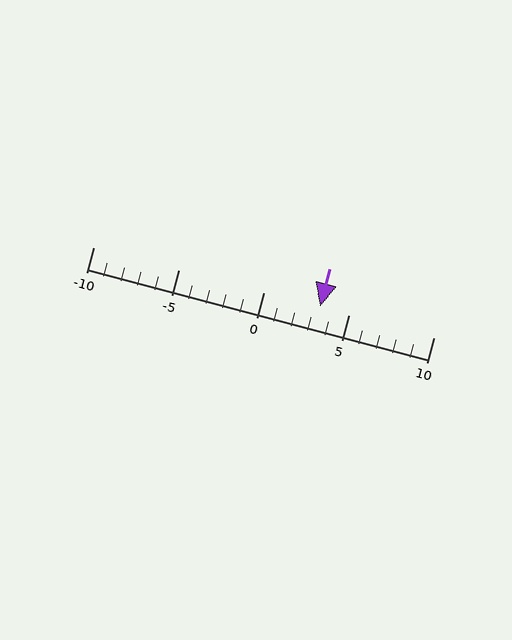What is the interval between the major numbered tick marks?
The major tick marks are spaced 5 units apart.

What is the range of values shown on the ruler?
The ruler shows values from -10 to 10.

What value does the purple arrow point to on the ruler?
The purple arrow points to approximately 3.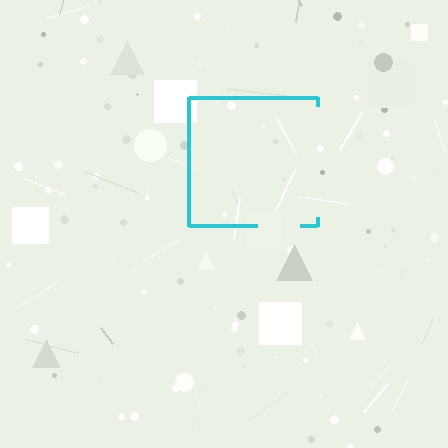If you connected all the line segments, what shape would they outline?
They would outline a square.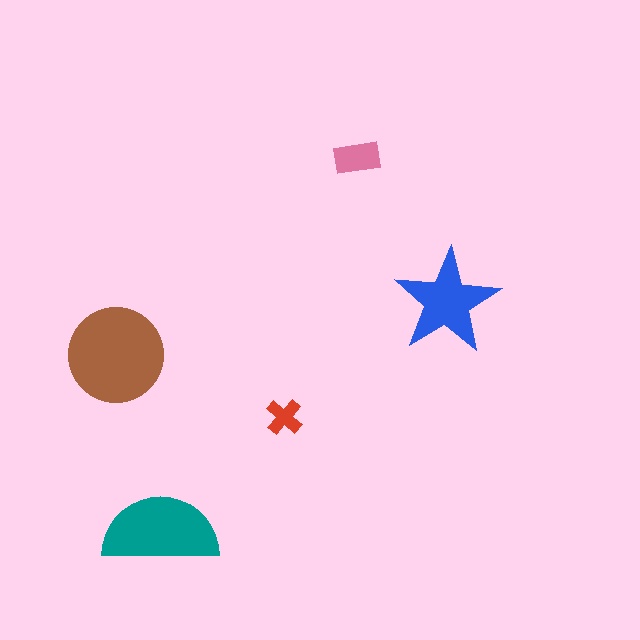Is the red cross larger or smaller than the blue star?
Smaller.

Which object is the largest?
The brown circle.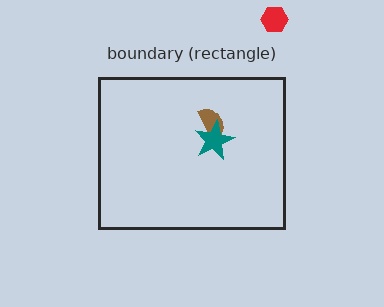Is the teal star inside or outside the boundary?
Inside.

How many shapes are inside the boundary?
2 inside, 1 outside.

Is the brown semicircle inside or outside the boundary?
Inside.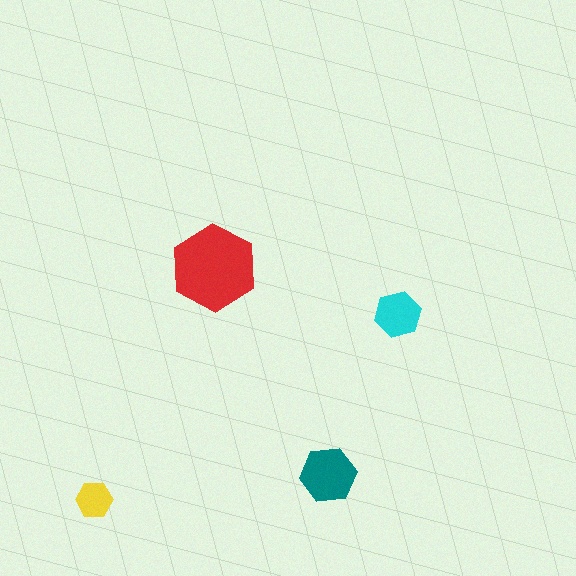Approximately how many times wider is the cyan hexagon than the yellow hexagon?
About 1.5 times wider.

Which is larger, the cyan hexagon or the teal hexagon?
The teal one.